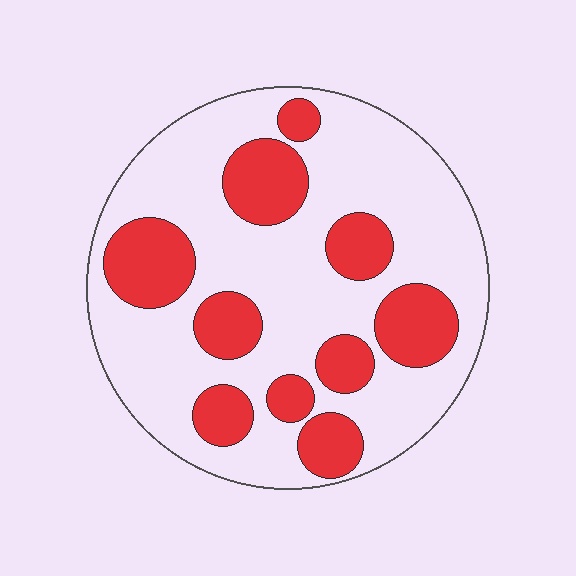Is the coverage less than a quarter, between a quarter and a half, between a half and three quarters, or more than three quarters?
Between a quarter and a half.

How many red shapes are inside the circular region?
10.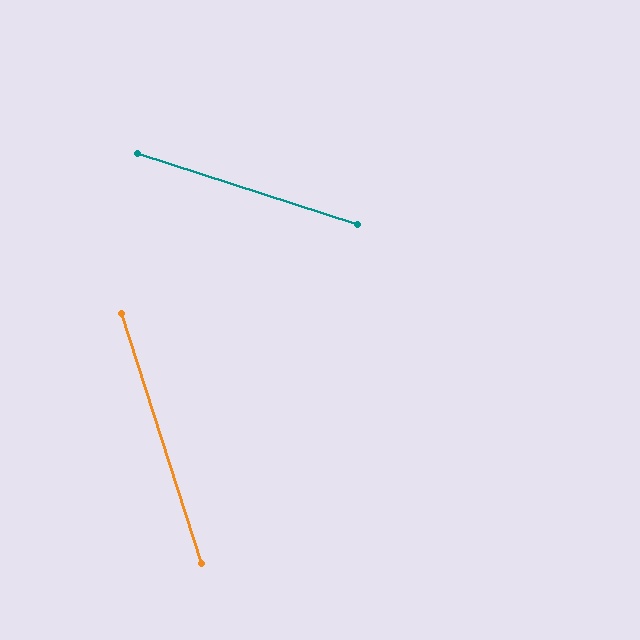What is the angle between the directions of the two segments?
Approximately 54 degrees.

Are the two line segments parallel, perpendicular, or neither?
Neither parallel nor perpendicular — they differ by about 54°.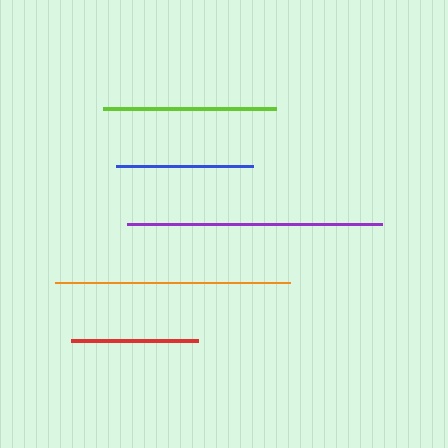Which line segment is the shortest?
The red line is the shortest at approximately 127 pixels.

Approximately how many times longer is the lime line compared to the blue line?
The lime line is approximately 1.3 times the length of the blue line.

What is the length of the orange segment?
The orange segment is approximately 235 pixels long.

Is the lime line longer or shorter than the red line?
The lime line is longer than the red line.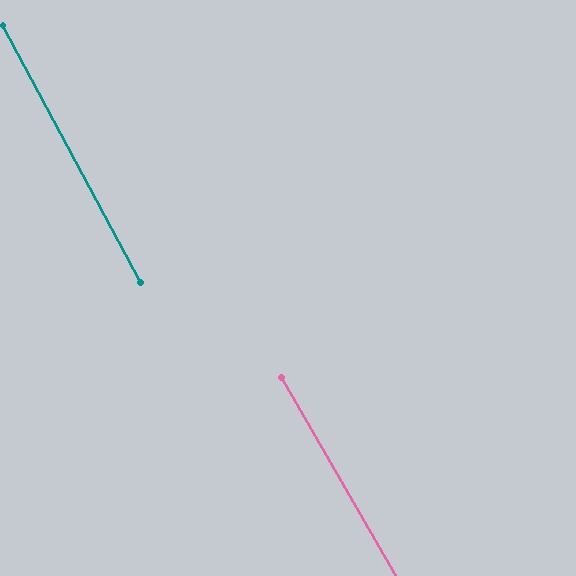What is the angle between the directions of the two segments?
Approximately 2 degrees.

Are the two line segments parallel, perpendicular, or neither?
Parallel — their directions differ by only 1.7°.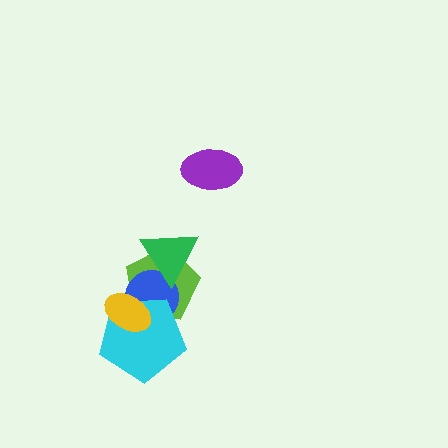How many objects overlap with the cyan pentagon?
3 objects overlap with the cyan pentagon.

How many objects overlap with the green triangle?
2 objects overlap with the green triangle.